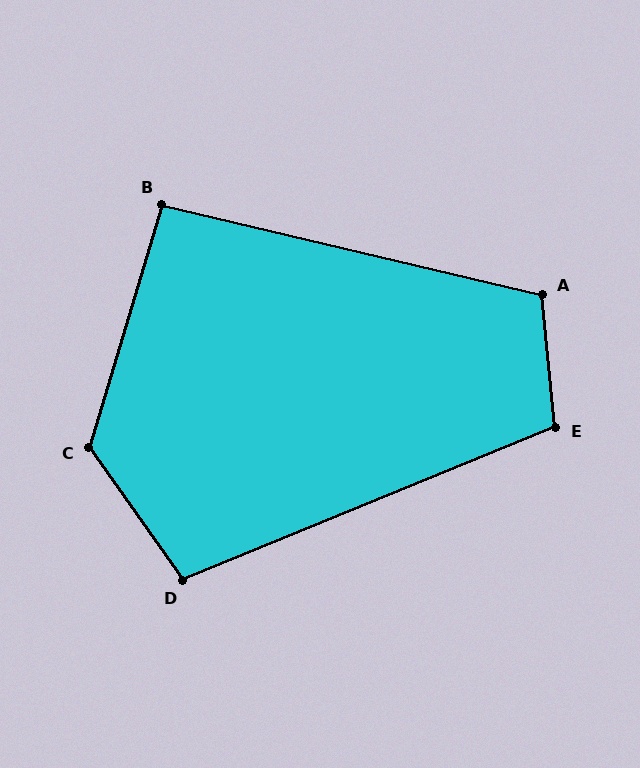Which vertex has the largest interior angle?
C, at approximately 128 degrees.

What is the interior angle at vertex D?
Approximately 103 degrees (obtuse).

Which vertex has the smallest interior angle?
B, at approximately 93 degrees.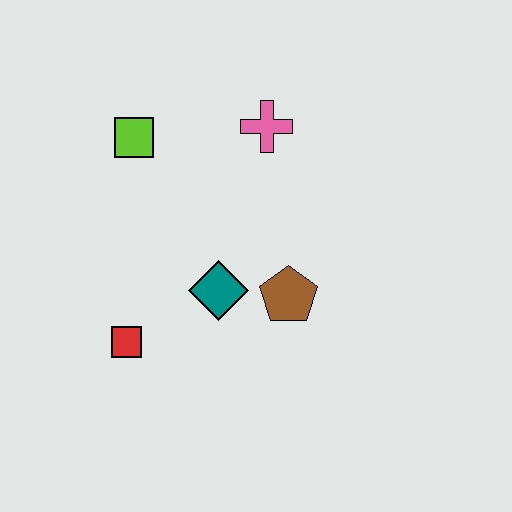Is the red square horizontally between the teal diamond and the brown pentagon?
No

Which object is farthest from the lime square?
The brown pentagon is farthest from the lime square.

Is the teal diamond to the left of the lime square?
No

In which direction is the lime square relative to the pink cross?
The lime square is to the left of the pink cross.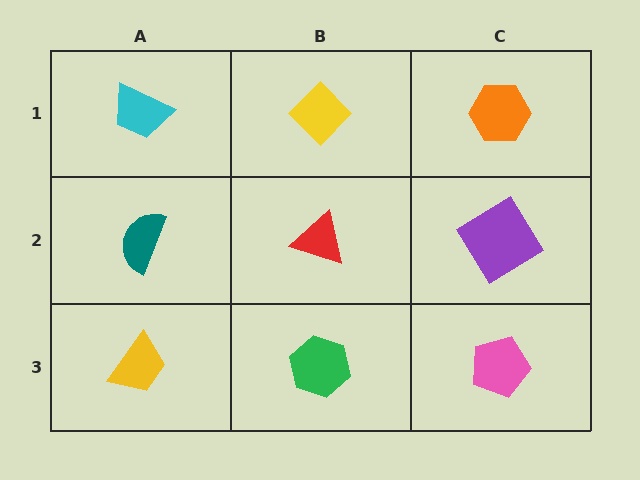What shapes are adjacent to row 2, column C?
An orange hexagon (row 1, column C), a pink pentagon (row 3, column C), a red triangle (row 2, column B).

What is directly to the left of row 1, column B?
A cyan trapezoid.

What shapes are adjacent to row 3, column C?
A purple diamond (row 2, column C), a green hexagon (row 3, column B).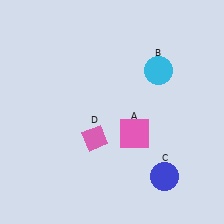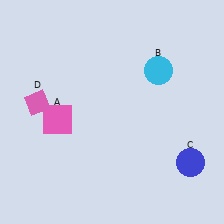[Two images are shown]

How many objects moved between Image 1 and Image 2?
3 objects moved between the two images.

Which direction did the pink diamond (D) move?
The pink diamond (D) moved left.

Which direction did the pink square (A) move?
The pink square (A) moved left.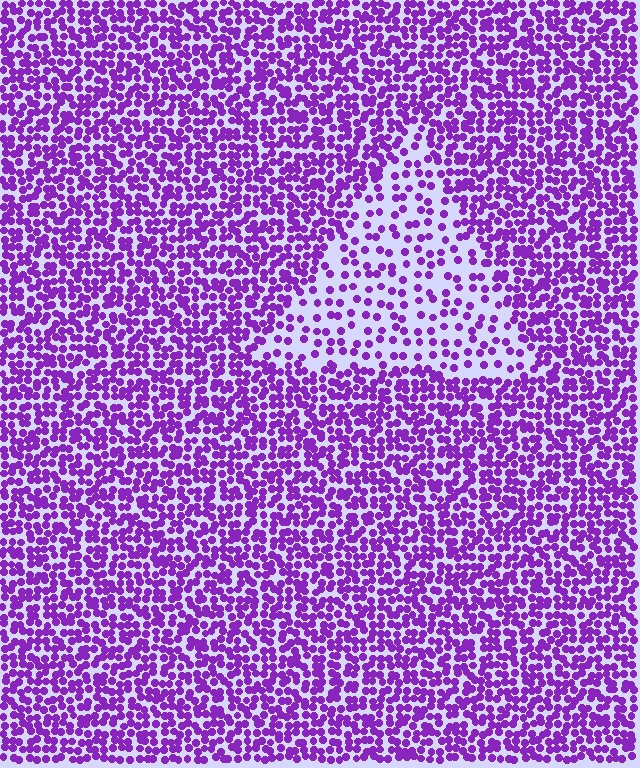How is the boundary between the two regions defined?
The boundary is defined by a change in element density (approximately 2.4x ratio). All elements are the same color, size, and shape.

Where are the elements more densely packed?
The elements are more densely packed outside the triangle boundary.